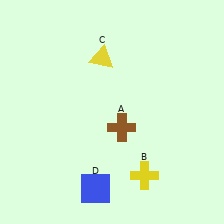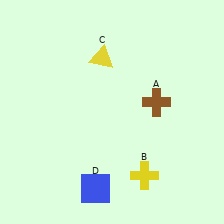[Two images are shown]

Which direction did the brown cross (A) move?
The brown cross (A) moved right.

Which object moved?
The brown cross (A) moved right.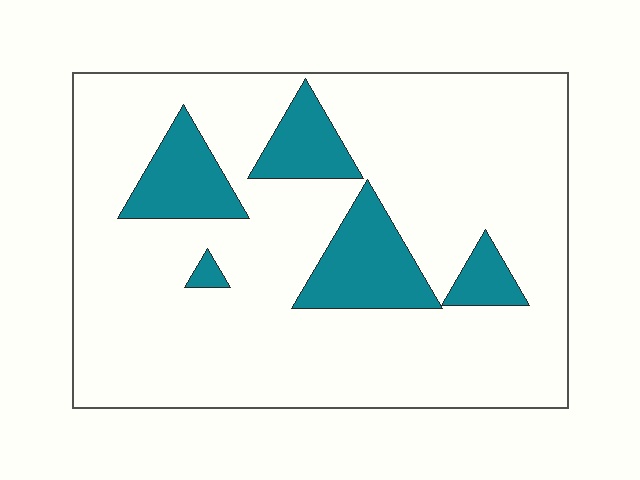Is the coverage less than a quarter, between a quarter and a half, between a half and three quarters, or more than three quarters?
Less than a quarter.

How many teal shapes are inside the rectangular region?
5.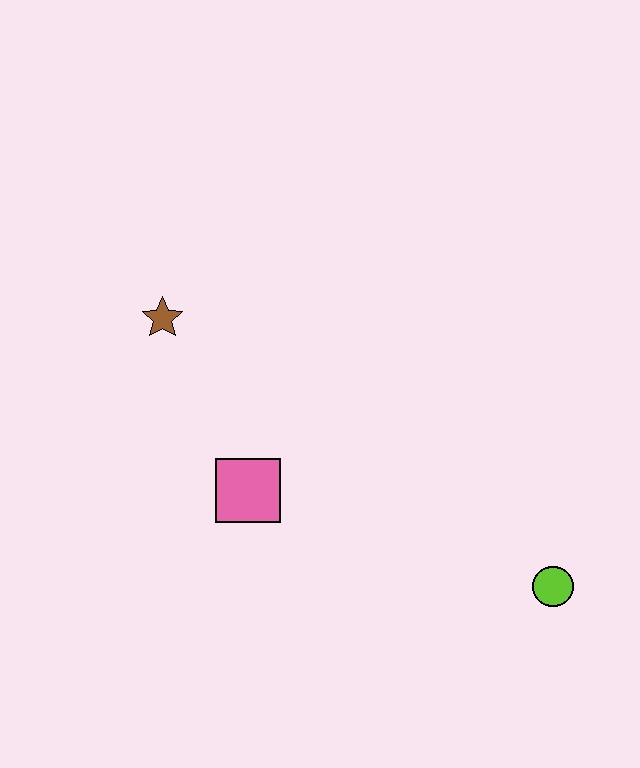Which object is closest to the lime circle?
The pink square is closest to the lime circle.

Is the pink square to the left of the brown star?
No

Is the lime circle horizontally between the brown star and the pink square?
No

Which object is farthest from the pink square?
The lime circle is farthest from the pink square.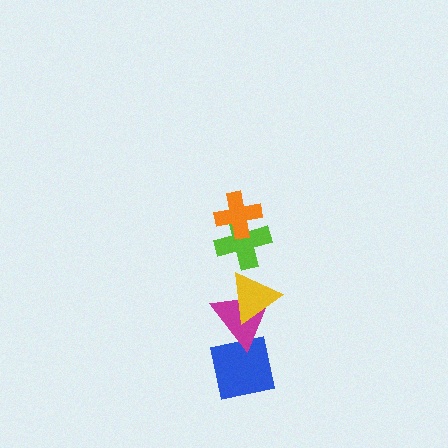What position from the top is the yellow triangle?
The yellow triangle is 3rd from the top.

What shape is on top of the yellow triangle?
The lime cross is on top of the yellow triangle.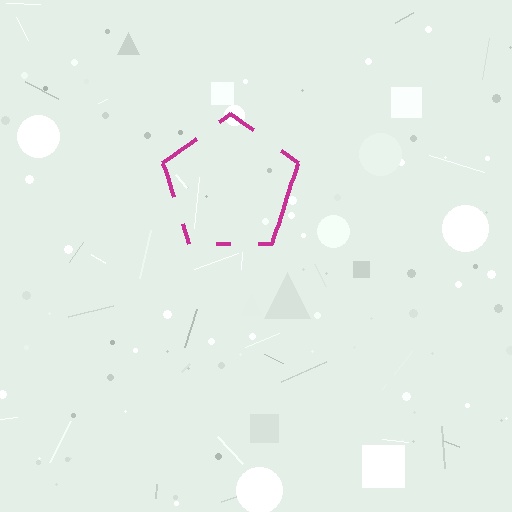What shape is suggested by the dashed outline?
The dashed outline suggests a pentagon.